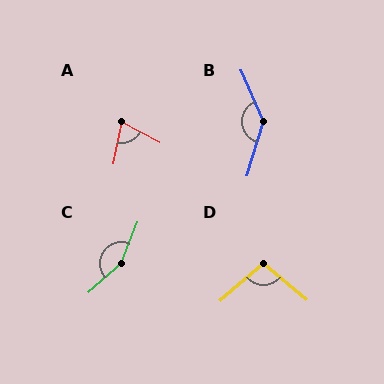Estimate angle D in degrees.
Approximately 100 degrees.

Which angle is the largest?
C, at approximately 154 degrees.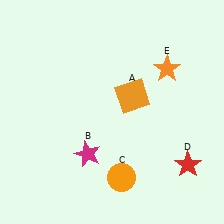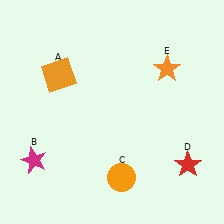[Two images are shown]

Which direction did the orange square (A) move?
The orange square (A) moved left.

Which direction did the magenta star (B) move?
The magenta star (B) moved left.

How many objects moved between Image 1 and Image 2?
2 objects moved between the two images.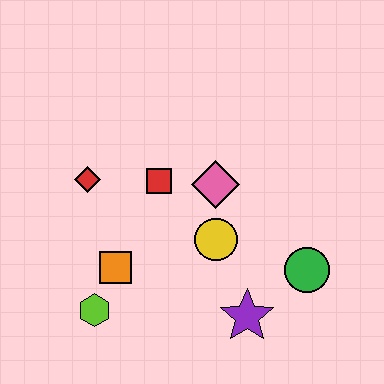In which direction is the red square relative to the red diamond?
The red square is to the right of the red diamond.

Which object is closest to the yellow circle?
The pink diamond is closest to the yellow circle.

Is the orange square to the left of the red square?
Yes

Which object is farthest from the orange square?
The green circle is farthest from the orange square.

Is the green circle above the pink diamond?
No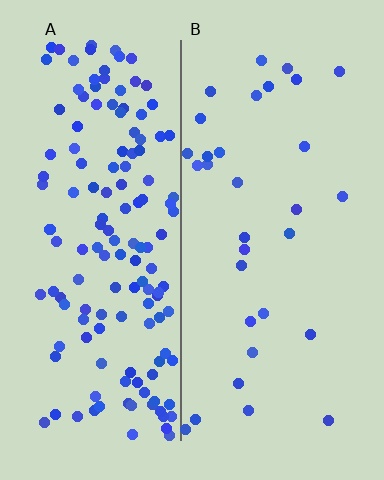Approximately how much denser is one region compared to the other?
Approximately 4.6× — region A over region B.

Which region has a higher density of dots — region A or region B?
A (the left).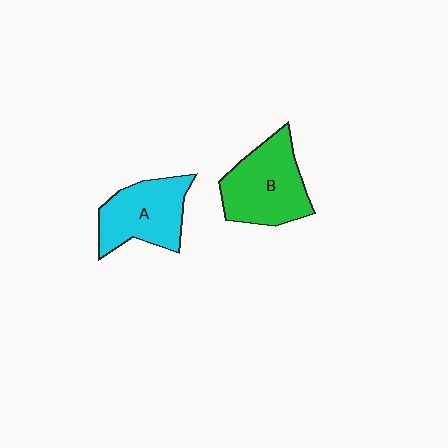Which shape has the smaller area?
Shape A (cyan).